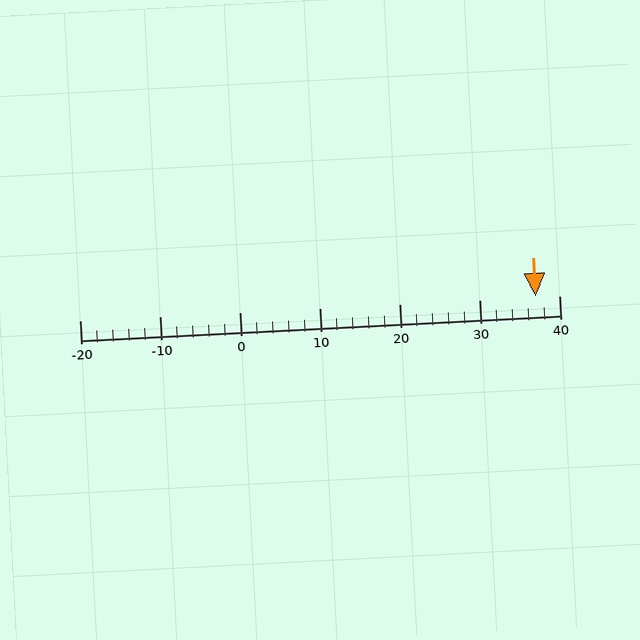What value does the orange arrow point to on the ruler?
The orange arrow points to approximately 37.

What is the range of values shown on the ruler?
The ruler shows values from -20 to 40.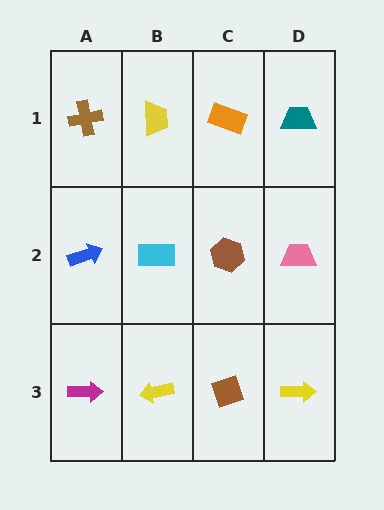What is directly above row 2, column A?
A brown cross.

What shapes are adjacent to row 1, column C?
A brown hexagon (row 2, column C), a yellow trapezoid (row 1, column B), a teal trapezoid (row 1, column D).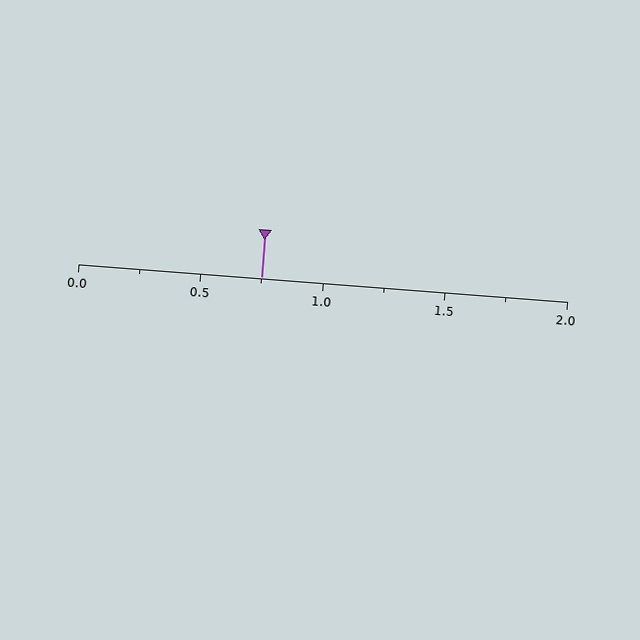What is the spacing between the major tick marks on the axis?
The major ticks are spaced 0.5 apart.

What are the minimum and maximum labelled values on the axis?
The axis runs from 0.0 to 2.0.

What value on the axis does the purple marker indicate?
The marker indicates approximately 0.75.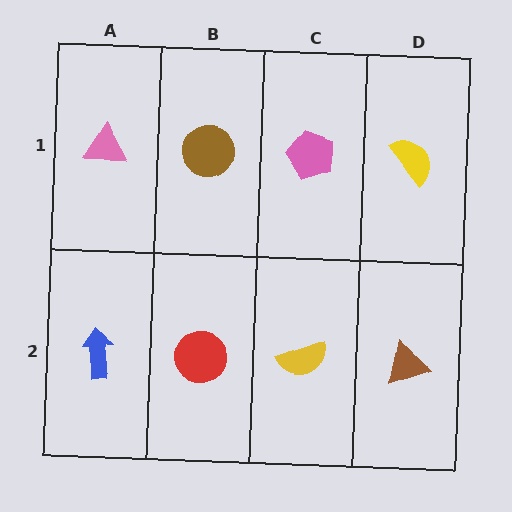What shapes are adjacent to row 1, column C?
A yellow semicircle (row 2, column C), a brown circle (row 1, column B), a yellow semicircle (row 1, column D).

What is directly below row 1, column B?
A red circle.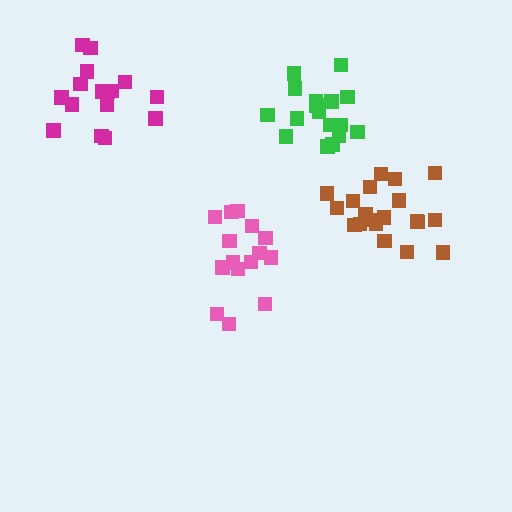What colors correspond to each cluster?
The clusters are colored: green, brown, magenta, pink.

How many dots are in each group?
Group 1: 17 dots, Group 2: 20 dots, Group 3: 16 dots, Group 4: 15 dots (68 total).